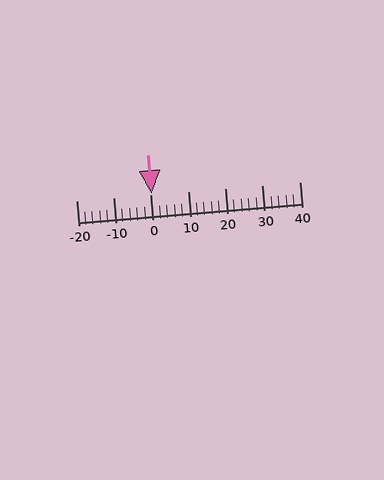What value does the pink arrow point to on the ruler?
The pink arrow points to approximately 0.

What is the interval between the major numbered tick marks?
The major tick marks are spaced 10 units apart.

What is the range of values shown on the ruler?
The ruler shows values from -20 to 40.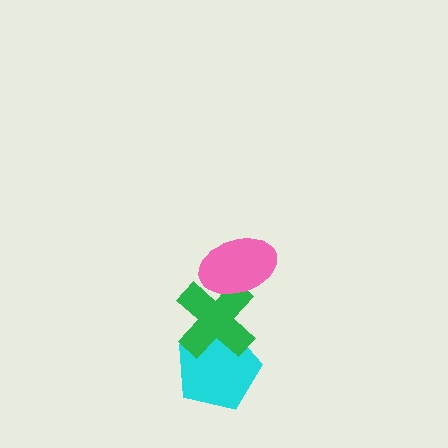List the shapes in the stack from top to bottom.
From top to bottom: the pink ellipse, the green cross, the cyan pentagon.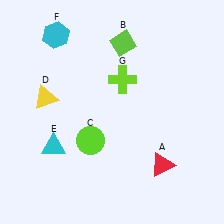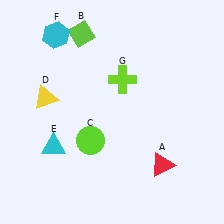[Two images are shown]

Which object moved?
The lime diamond (B) moved left.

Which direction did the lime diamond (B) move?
The lime diamond (B) moved left.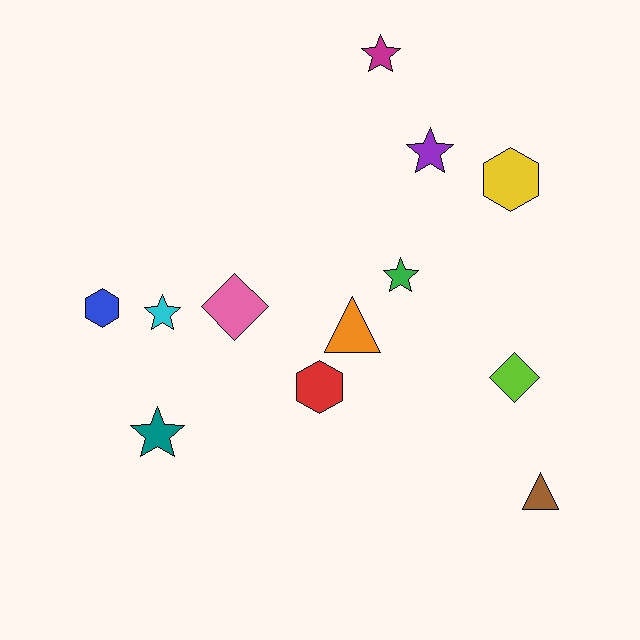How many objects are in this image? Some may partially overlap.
There are 12 objects.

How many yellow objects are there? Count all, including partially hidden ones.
There is 1 yellow object.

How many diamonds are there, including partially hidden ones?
There are 2 diamonds.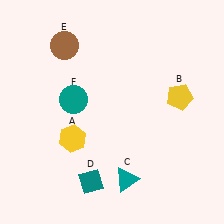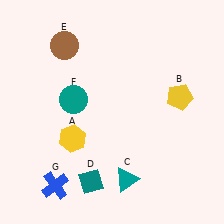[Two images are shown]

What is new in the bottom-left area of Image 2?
A blue cross (G) was added in the bottom-left area of Image 2.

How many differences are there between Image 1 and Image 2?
There is 1 difference between the two images.